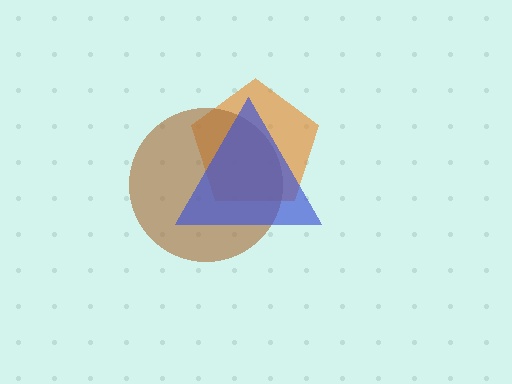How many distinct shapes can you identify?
There are 3 distinct shapes: an orange pentagon, a brown circle, a blue triangle.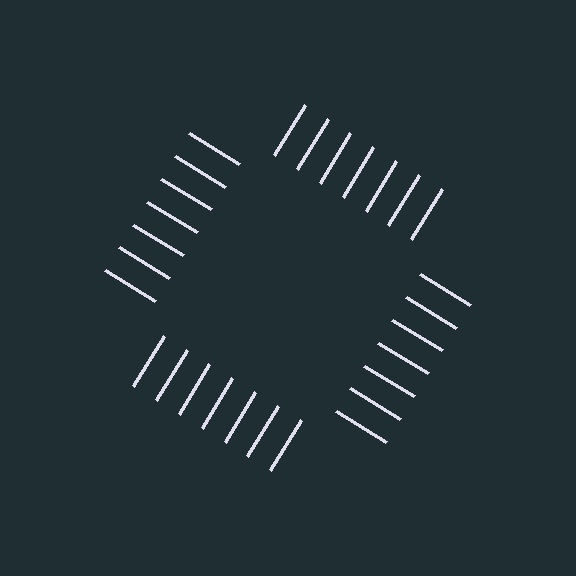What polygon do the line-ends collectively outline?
An illusory square — the line segments terminate on its edges but no continuous stroke is drawn.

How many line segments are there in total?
28 — 7 along each of the 4 edges.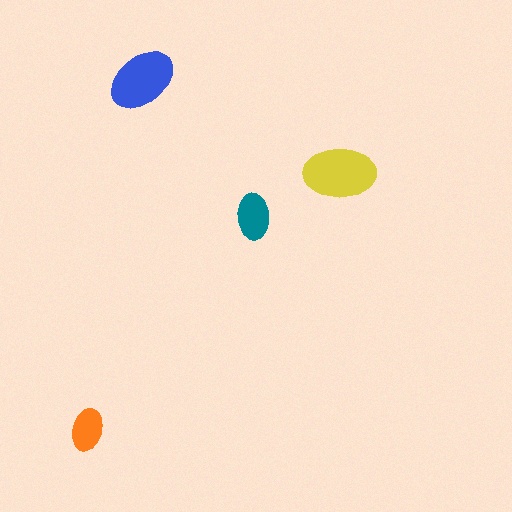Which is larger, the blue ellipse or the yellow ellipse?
The yellow one.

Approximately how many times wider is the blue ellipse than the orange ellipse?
About 1.5 times wider.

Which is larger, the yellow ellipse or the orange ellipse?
The yellow one.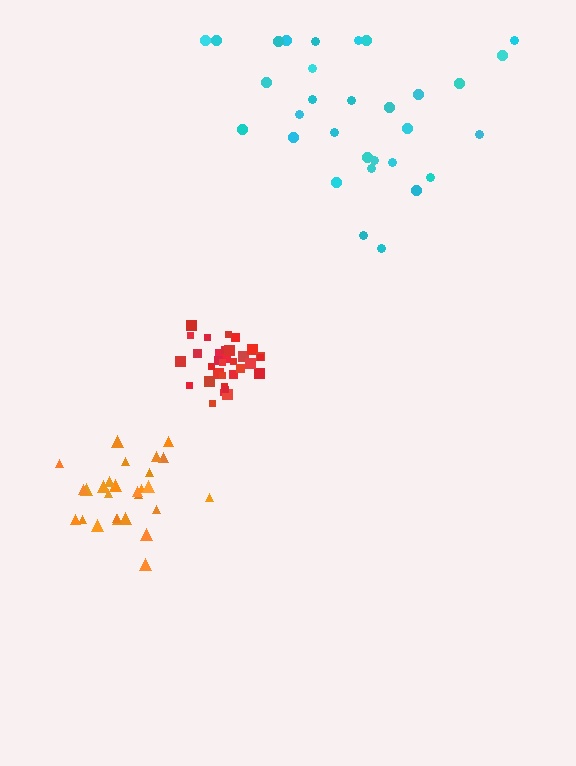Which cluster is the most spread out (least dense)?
Cyan.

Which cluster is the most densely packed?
Red.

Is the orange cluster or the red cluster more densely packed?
Red.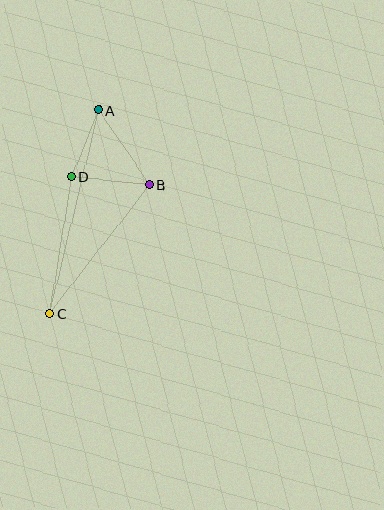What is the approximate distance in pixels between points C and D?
The distance between C and D is approximately 138 pixels.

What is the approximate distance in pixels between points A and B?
The distance between A and B is approximately 91 pixels.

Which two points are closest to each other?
Points A and D are closest to each other.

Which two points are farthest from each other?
Points A and C are farthest from each other.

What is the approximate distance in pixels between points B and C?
The distance between B and C is approximately 163 pixels.